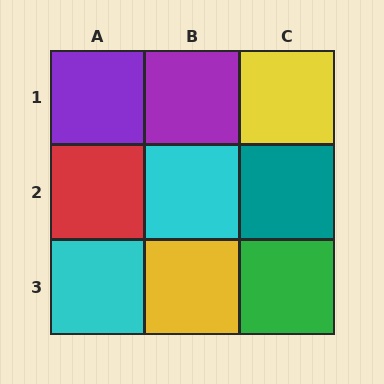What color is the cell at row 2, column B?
Cyan.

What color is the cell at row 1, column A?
Purple.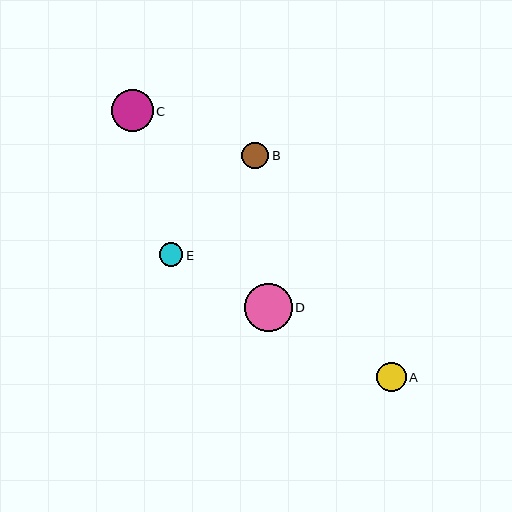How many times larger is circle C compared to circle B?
Circle C is approximately 1.6 times the size of circle B.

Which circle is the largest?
Circle D is the largest with a size of approximately 48 pixels.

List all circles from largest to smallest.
From largest to smallest: D, C, A, B, E.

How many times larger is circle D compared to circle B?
Circle D is approximately 1.8 times the size of circle B.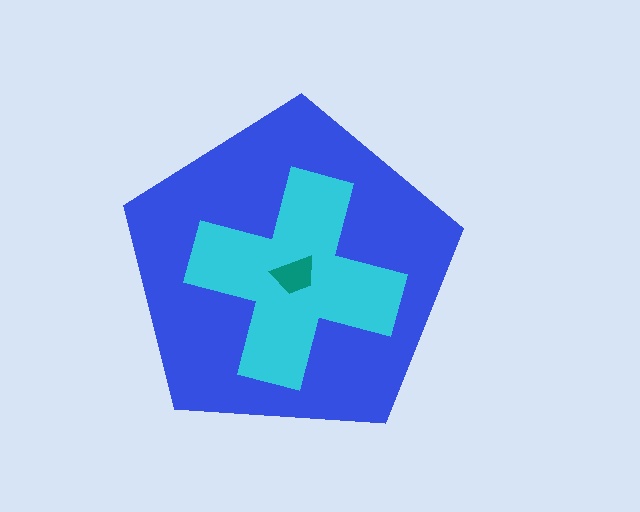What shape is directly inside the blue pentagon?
The cyan cross.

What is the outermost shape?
The blue pentagon.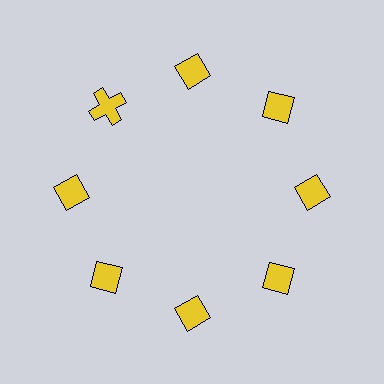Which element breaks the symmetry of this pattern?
The yellow cross at roughly the 10 o'clock position breaks the symmetry. All other shapes are yellow diamonds.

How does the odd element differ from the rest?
It has a different shape: cross instead of diamond.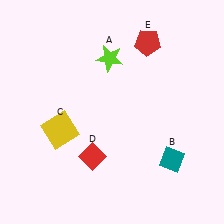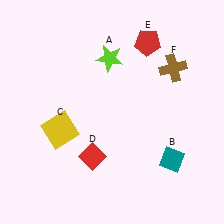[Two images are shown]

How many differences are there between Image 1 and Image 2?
There is 1 difference between the two images.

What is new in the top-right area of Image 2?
A brown cross (F) was added in the top-right area of Image 2.